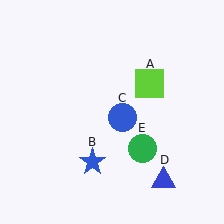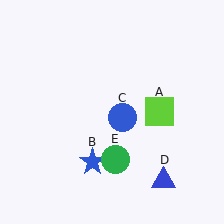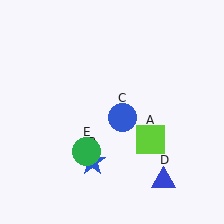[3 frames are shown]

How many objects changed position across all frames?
2 objects changed position: lime square (object A), green circle (object E).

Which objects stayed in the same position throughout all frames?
Blue star (object B) and blue circle (object C) and blue triangle (object D) remained stationary.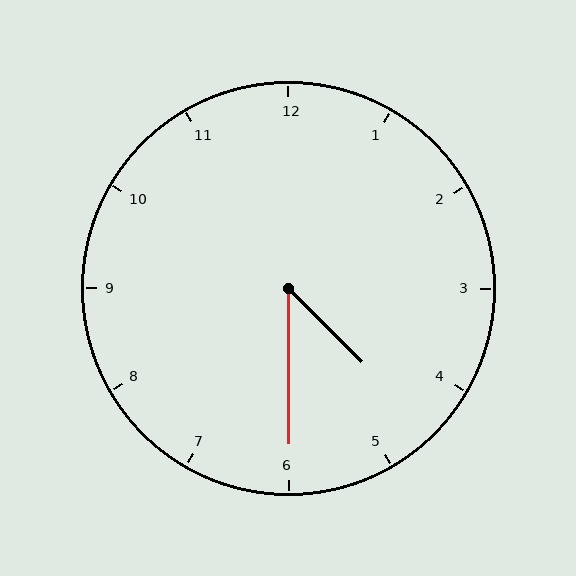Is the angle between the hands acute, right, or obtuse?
It is acute.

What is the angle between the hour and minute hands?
Approximately 45 degrees.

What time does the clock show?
4:30.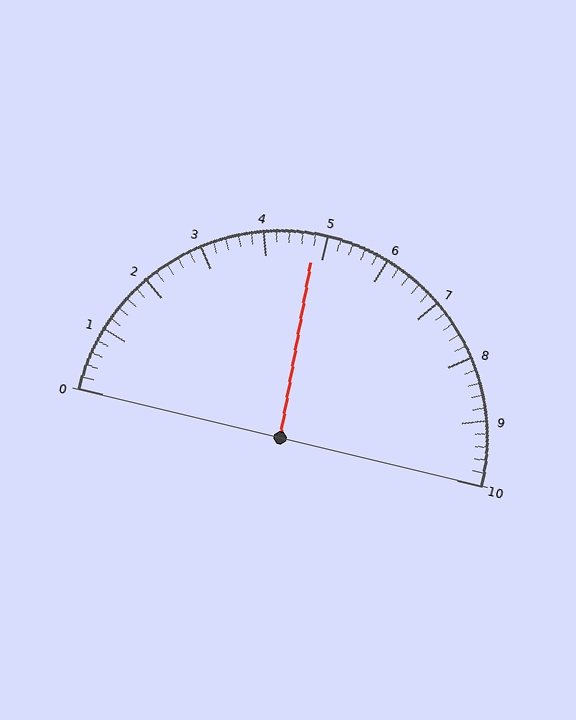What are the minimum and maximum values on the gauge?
The gauge ranges from 0 to 10.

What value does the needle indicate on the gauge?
The needle indicates approximately 4.8.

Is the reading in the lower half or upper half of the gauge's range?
The reading is in the lower half of the range (0 to 10).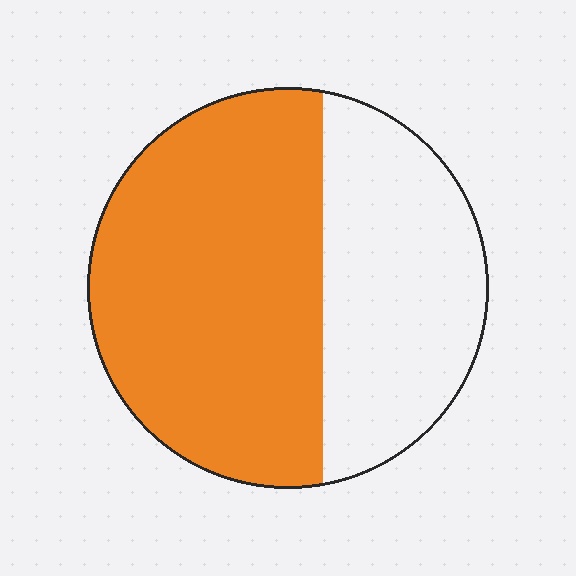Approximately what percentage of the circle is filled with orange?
Approximately 60%.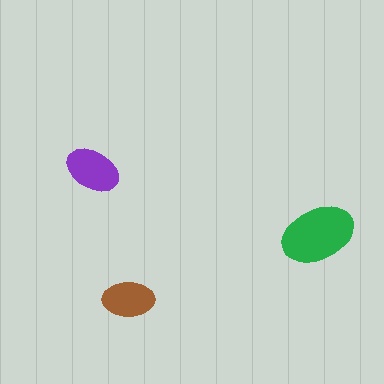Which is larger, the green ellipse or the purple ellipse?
The green one.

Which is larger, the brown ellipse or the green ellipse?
The green one.